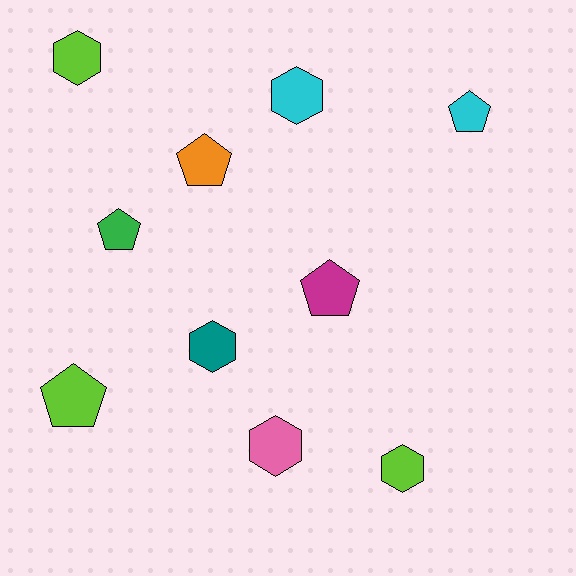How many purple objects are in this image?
There are no purple objects.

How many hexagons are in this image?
There are 5 hexagons.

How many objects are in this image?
There are 10 objects.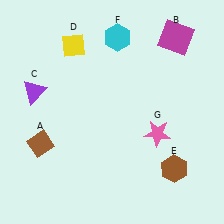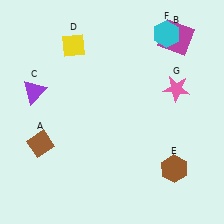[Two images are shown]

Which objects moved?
The objects that moved are: the cyan hexagon (F), the pink star (G).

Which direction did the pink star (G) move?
The pink star (G) moved up.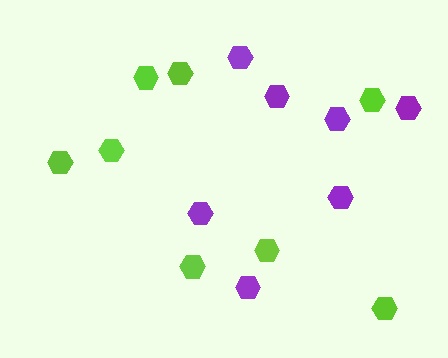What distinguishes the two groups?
There are 2 groups: one group of purple hexagons (7) and one group of lime hexagons (8).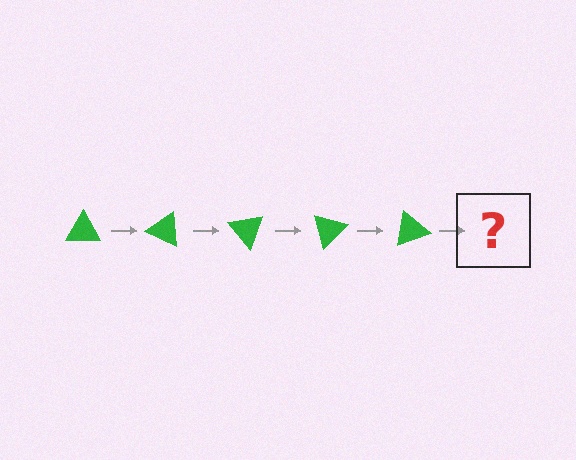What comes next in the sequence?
The next element should be a green triangle rotated 125 degrees.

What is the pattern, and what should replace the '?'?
The pattern is that the triangle rotates 25 degrees each step. The '?' should be a green triangle rotated 125 degrees.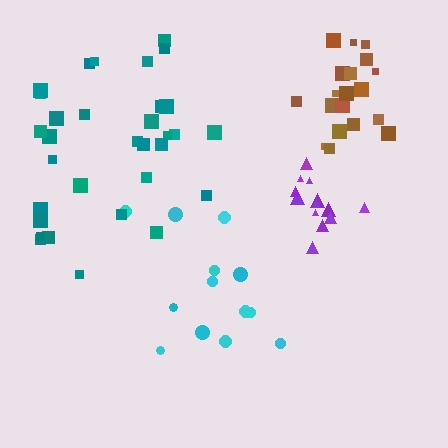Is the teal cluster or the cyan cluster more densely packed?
Teal.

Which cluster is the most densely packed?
Brown.